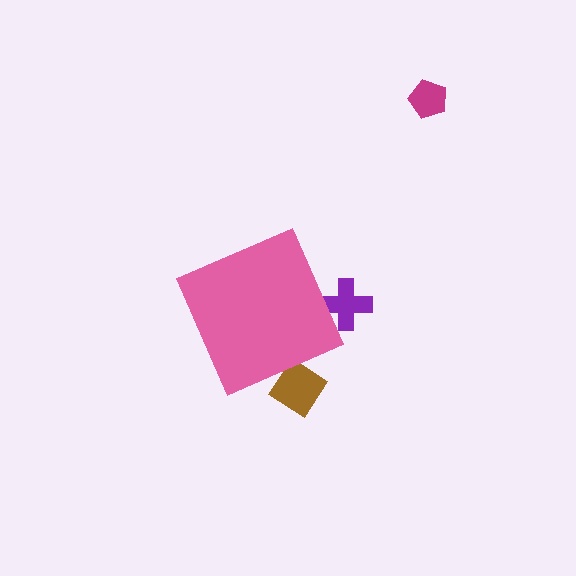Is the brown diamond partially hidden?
Yes, the brown diamond is partially hidden behind the pink diamond.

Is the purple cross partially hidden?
Yes, the purple cross is partially hidden behind the pink diamond.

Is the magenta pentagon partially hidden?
No, the magenta pentagon is fully visible.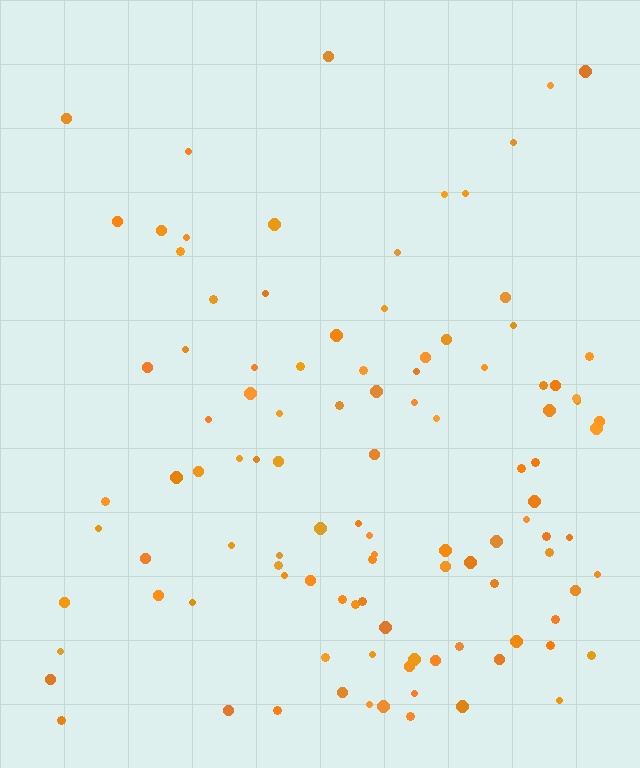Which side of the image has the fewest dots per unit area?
The top.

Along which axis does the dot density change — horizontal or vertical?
Vertical.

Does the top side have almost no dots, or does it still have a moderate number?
Still a moderate number, just noticeably fewer than the bottom.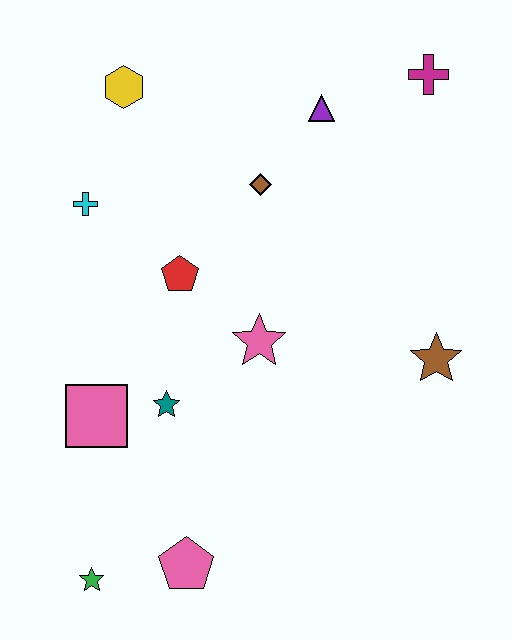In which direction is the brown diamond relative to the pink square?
The brown diamond is above the pink square.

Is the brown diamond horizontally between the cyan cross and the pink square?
No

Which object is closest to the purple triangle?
The brown diamond is closest to the purple triangle.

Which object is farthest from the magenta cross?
The green star is farthest from the magenta cross.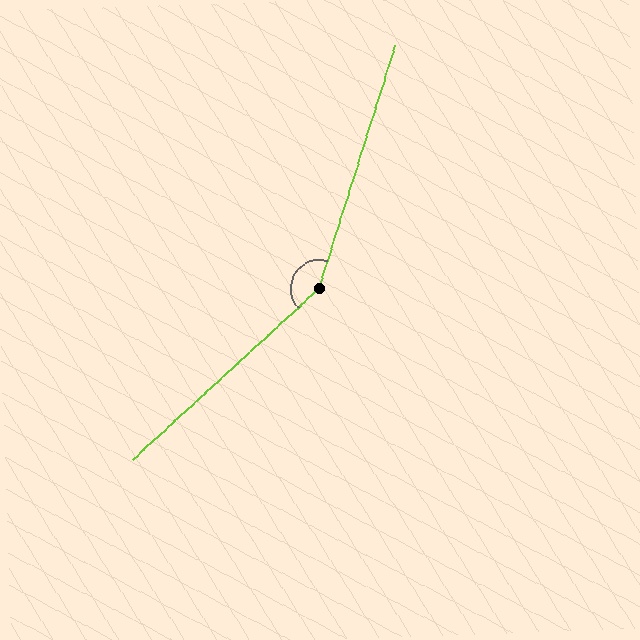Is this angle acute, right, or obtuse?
It is obtuse.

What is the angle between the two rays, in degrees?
Approximately 150 degrees.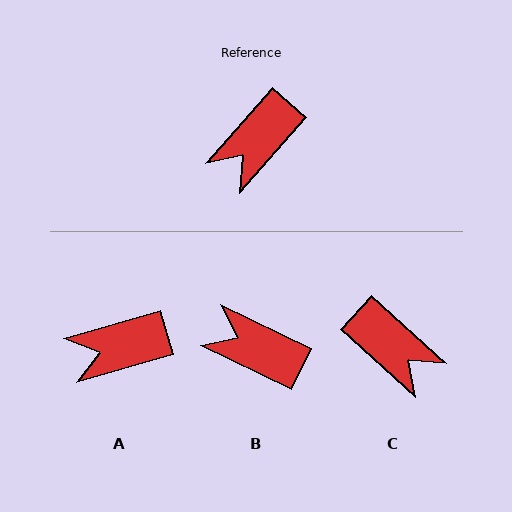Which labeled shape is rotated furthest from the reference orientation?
C, about 89 degrees away.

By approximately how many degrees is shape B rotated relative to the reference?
Approximately 74 degrees clockwise.